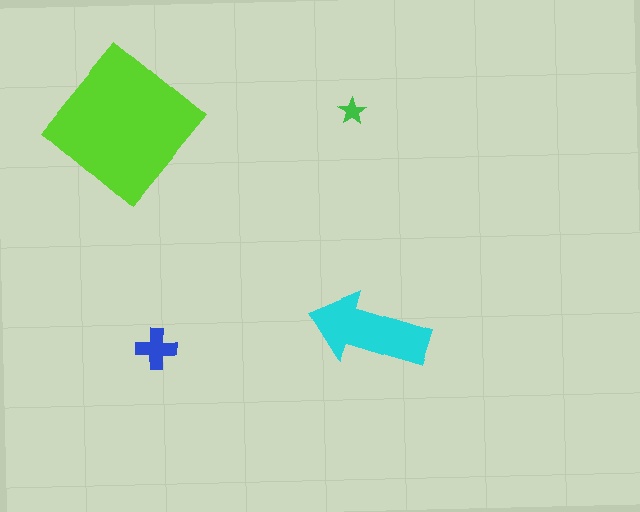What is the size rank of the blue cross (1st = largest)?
3rd.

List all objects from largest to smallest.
The lime diamond, the cyan arrow, the blue cross, the green star.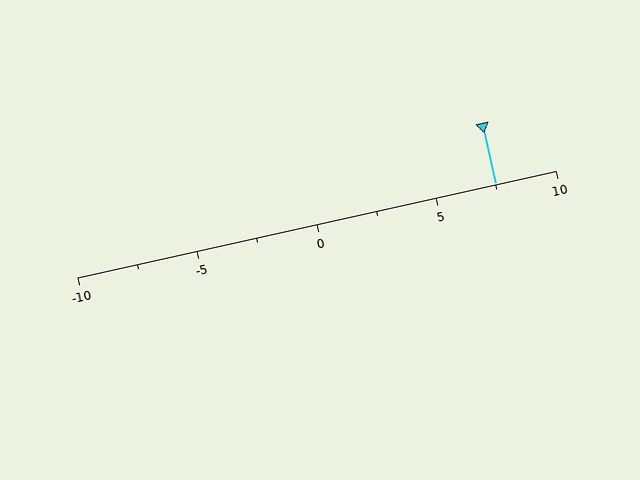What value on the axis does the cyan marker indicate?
The marker indicates approximately 7.5.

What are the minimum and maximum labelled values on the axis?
The axis runs from -10 to 10.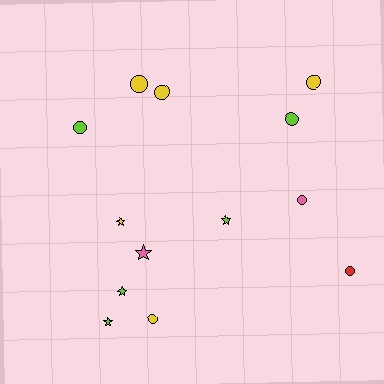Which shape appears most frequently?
Circle, with 8 objects.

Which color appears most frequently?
Lime, with 5 objects.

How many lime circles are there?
There are 2 lime circles.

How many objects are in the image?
There are 13 objects.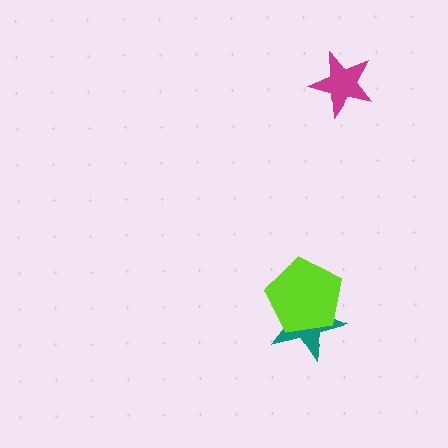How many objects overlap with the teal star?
1 object overlaps with the teal star.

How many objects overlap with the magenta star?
0 objects overlap with the magenta star.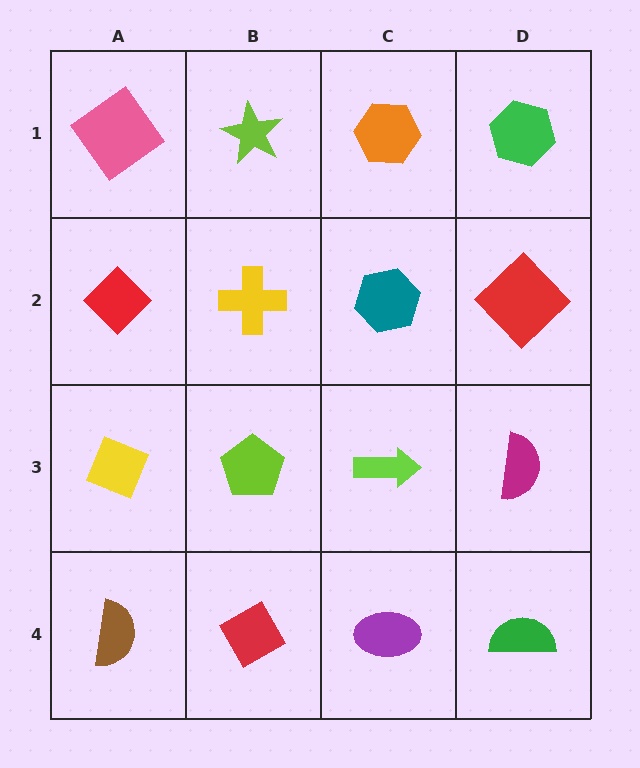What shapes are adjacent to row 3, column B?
A yellow cross (row 2, column B), a red diamond (row 4, column B), a yellow diamond (row 3, column A), a lime arrow (row 3, column C).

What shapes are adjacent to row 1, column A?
A red diamond (row 2, column A), a lime star (row 1, column B).